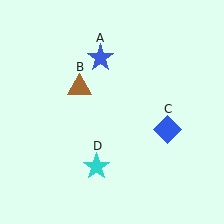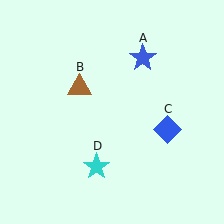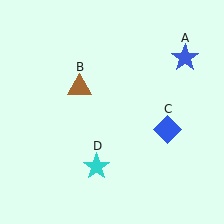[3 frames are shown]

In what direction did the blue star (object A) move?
The blue star (object A) moved right.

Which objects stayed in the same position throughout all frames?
Brown triangle (object B) and blue diamond (object C) and cyan star (object D) remained stationary.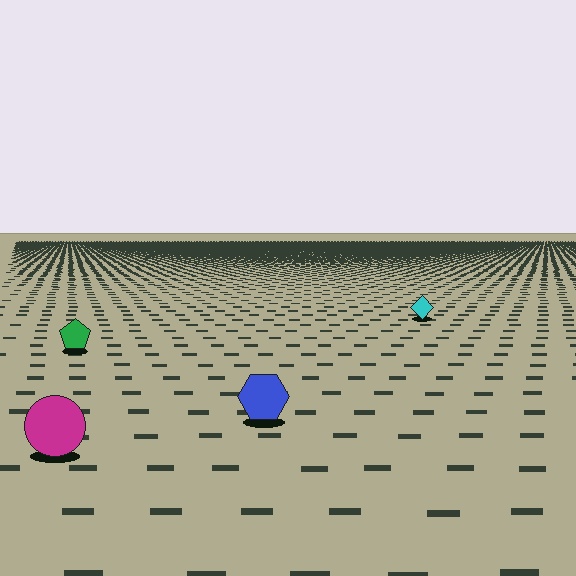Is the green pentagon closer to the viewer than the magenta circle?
No. The magenta circle is closer — you can tell from the texture gradient: the ground texture is coarser near it.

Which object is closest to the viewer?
The magenta circle is closest. The texture marks near it are larger and more spread out.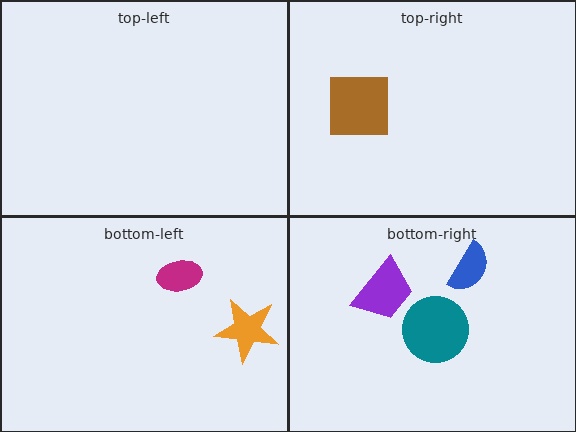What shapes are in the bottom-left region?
The orange star, the magenta ellipse.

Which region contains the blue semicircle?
The bottom-right region.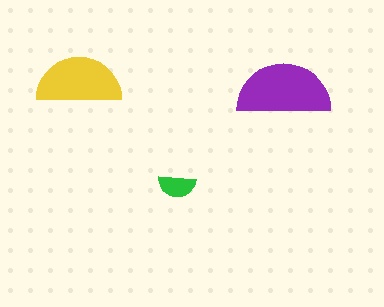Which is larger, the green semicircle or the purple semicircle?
The purple one.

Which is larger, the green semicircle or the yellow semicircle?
The yellow one.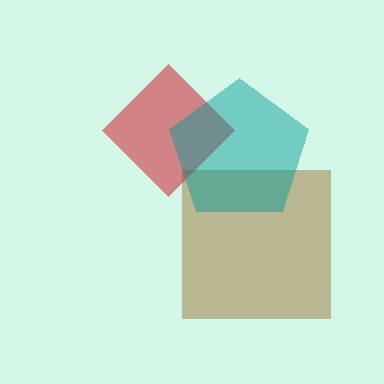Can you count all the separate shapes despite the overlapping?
Yes, there are 3 separate shapes.